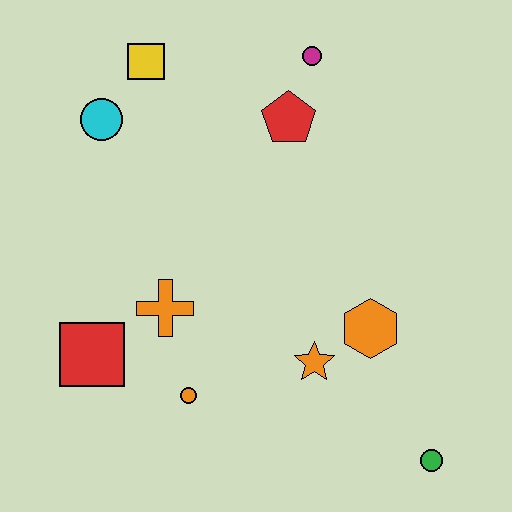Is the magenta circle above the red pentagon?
Yes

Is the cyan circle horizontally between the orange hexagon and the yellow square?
No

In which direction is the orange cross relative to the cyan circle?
The orange cross is below the cyan circle.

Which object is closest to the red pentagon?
The magenta circle is closest to the red pentagon.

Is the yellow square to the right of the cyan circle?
Yes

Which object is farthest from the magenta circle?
The green circle is farthest from the magenta circle.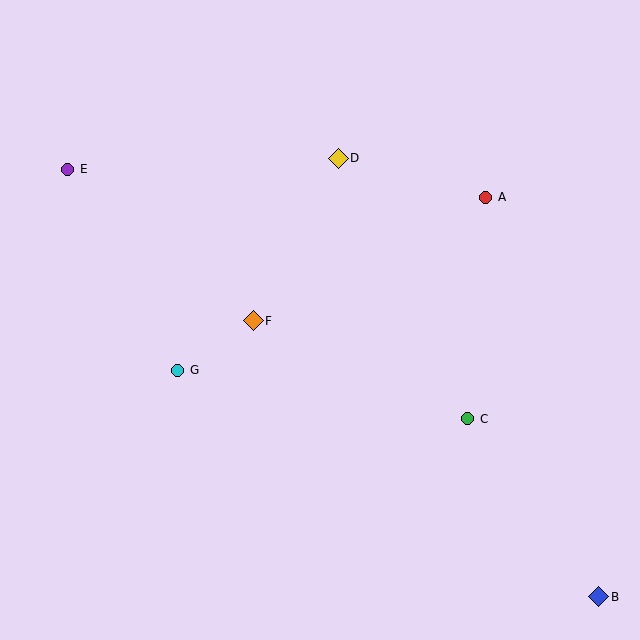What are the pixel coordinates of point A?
Point A is at (486, 197).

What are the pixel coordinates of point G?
Point G is at (178, 370).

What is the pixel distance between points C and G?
The distance between C and G is 294 pixels.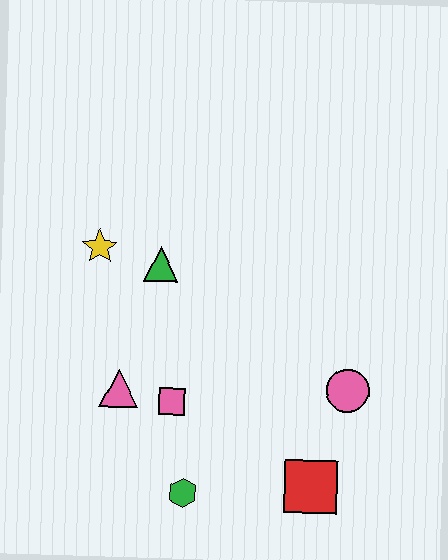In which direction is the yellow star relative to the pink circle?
The yellow star is to the left of the pink circle.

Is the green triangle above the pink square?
Yes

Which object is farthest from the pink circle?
The yellow star is farthest from the pink circle.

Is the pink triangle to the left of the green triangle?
Yes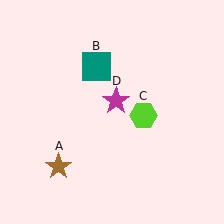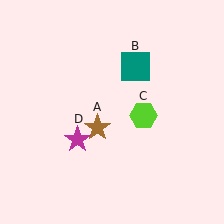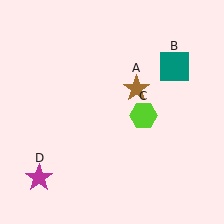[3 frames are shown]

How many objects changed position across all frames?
3 objects changed position: brown star (object A), teal square (object B), magenta star (object D).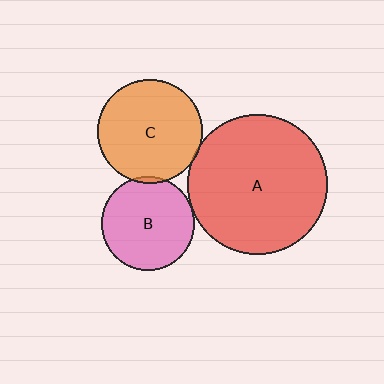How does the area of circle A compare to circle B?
Approximately 2.3 times.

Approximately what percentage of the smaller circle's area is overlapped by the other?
Approximately 5%.